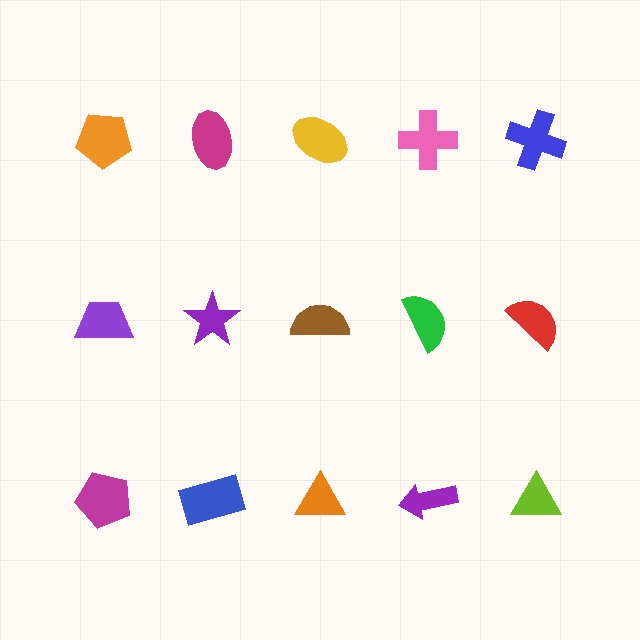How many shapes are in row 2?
5 shapes.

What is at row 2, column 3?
A brown semicircle.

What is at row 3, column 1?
A magenta pentagon.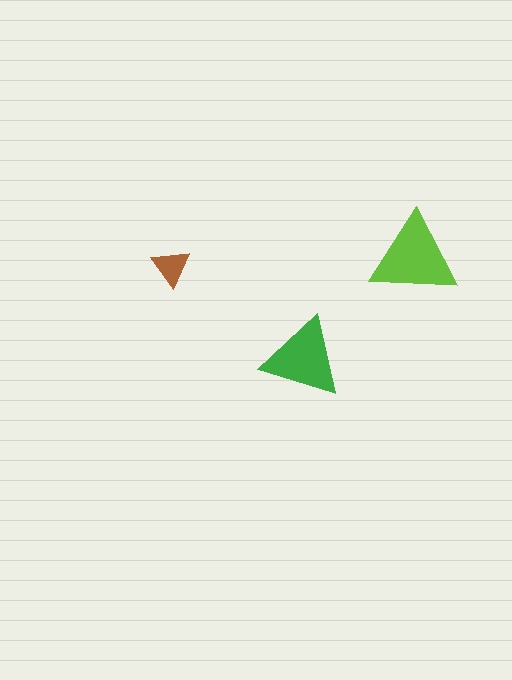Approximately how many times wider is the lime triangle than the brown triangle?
About 2.5 times wider.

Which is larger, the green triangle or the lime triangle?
The lime one.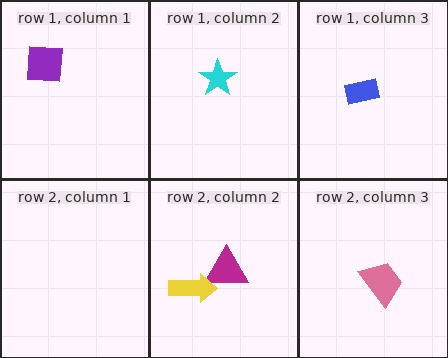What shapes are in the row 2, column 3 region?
The pink trapezoid.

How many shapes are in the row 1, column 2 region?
1.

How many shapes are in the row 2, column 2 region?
2.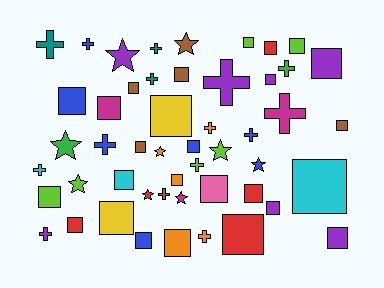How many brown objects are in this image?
There are 6 brown objects.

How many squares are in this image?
There are 26 squares.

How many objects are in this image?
There are 50 objects.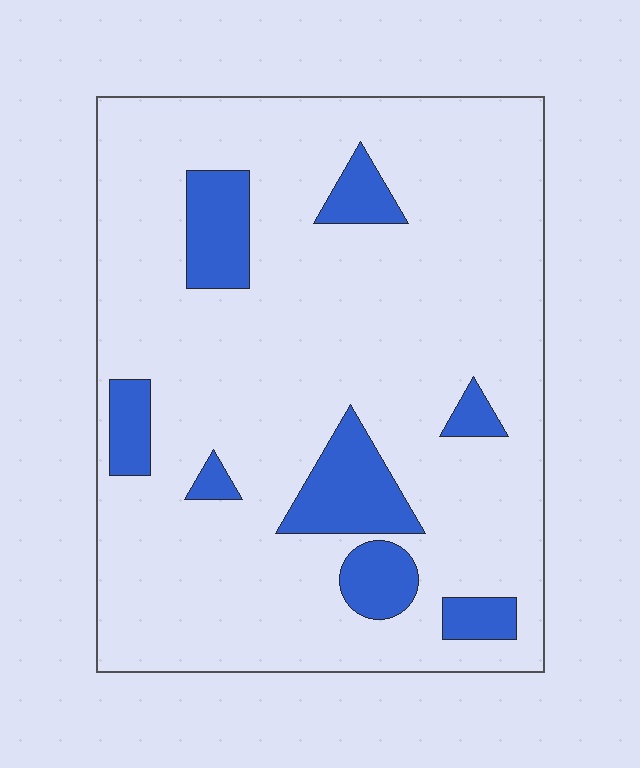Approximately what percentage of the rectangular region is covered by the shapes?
Approximately 15%.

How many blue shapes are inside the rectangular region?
8.